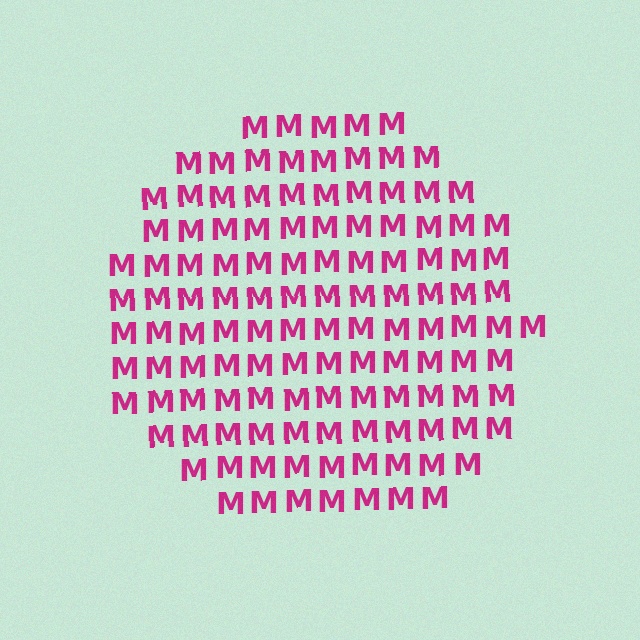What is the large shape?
The large shape is a circle.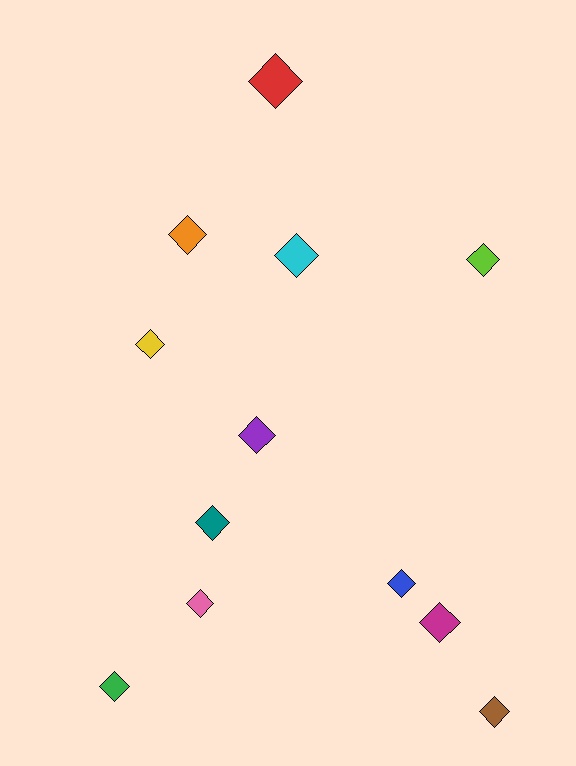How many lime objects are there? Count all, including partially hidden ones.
There is 1 lime object.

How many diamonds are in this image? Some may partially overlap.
There are 12 diamonds.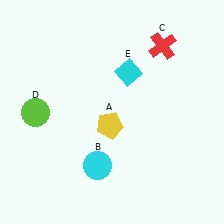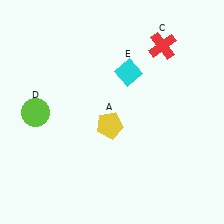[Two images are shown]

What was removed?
The cyan circle (B) was removed in Image 2.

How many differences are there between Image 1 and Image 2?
There is 1 difference between the two images.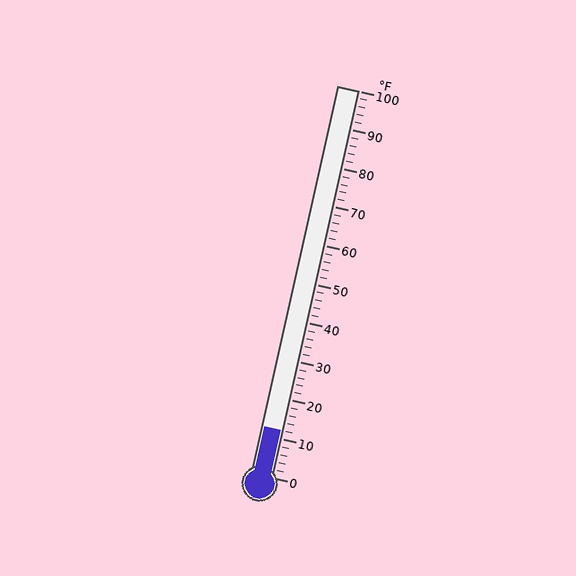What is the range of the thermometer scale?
The thermometer scale ranges from 0°F to 100°F.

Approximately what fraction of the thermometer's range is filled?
The thermometer is filled to approximately 10% of its range.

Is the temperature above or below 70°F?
The temperature is below 70°F.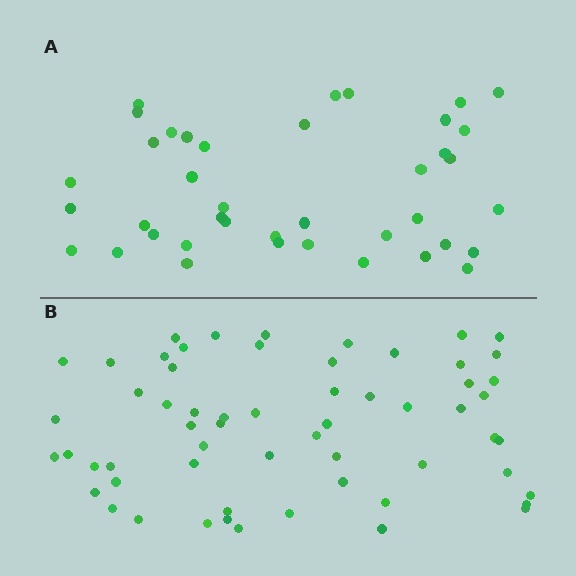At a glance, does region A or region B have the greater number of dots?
Region B (the bottom region) has more dots.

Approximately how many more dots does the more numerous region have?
Region B has approximately 20 more dots than region A.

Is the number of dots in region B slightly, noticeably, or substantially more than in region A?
Region B has substantially more. The ratio is roughly 1.5 to 1.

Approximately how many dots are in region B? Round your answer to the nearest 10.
About 60 dots.